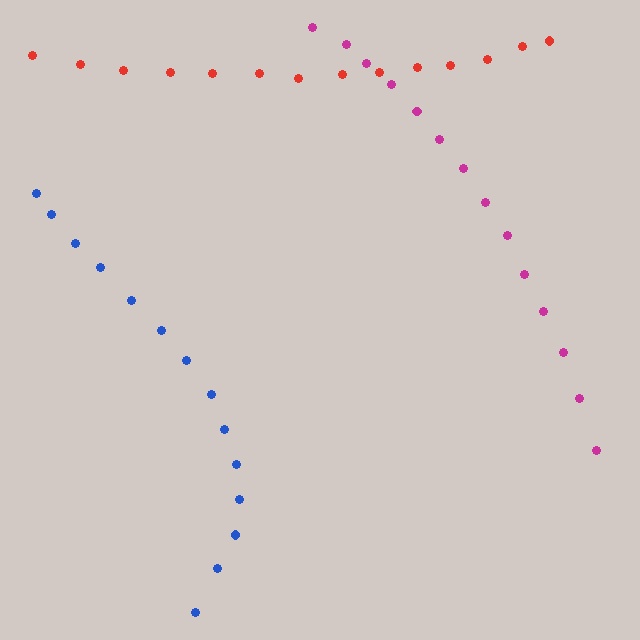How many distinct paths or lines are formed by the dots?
There are 3 distinct paths.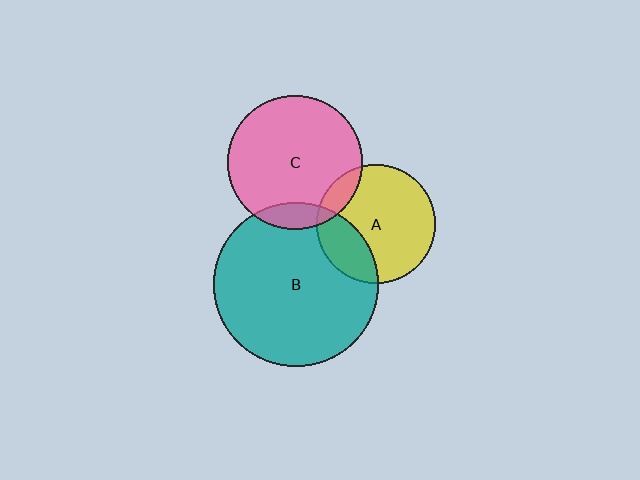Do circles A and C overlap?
Yes.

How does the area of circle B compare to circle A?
Approximately 1.9 times.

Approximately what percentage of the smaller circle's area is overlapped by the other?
Approximately 10%.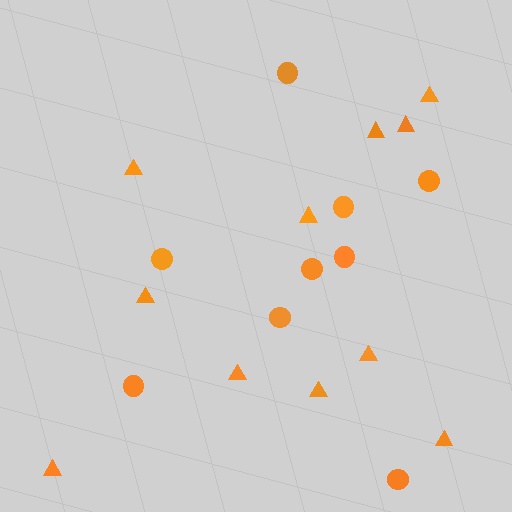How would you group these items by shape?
There are 2 groups: one group of triangles (11) and one group of circles (9).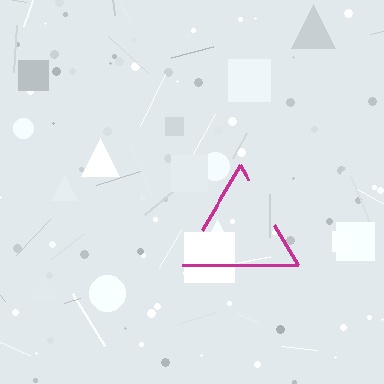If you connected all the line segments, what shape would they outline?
They would outline a triangle.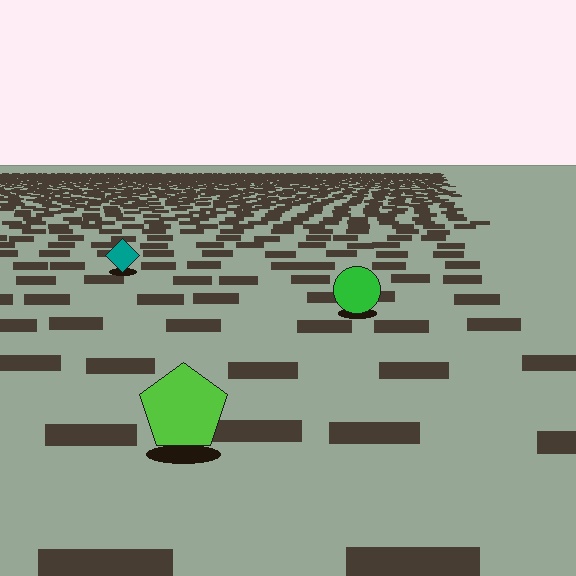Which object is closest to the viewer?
The lime pentagon is closest. The texture marks near it are larger and more spread out.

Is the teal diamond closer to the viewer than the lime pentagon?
No. The lime pentagon is closer — you can tell from the texture gradient: the ground texture is coarser near it.